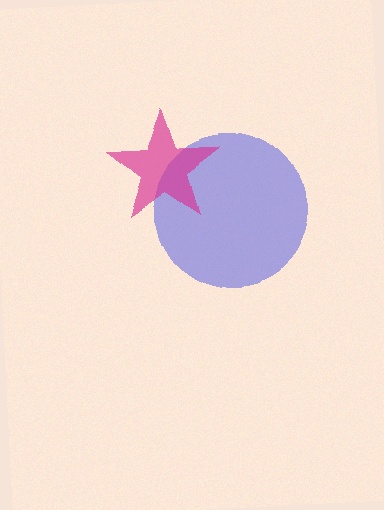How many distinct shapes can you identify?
There are 2 distinct shapes: a blue circle, a magenta star.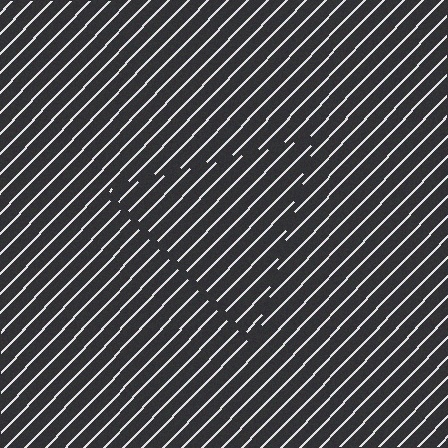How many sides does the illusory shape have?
3 sides — the line-ends trace a triangle.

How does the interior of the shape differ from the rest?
The interior of the shape contains the same grating, shifted by half a period — the contour is defined by the phase discontinuity where line-ends from the inner and outer gratings abut.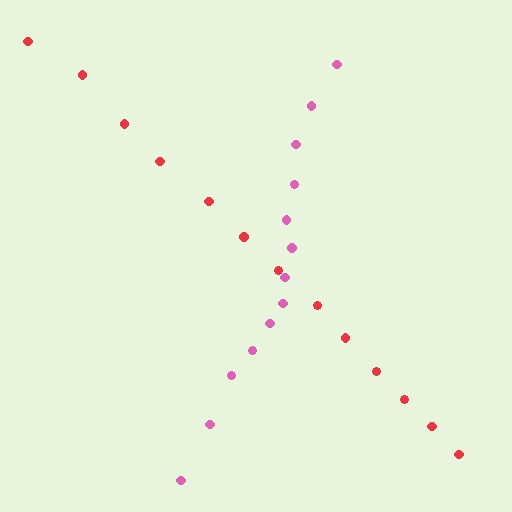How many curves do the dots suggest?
There are 2 distinct paths.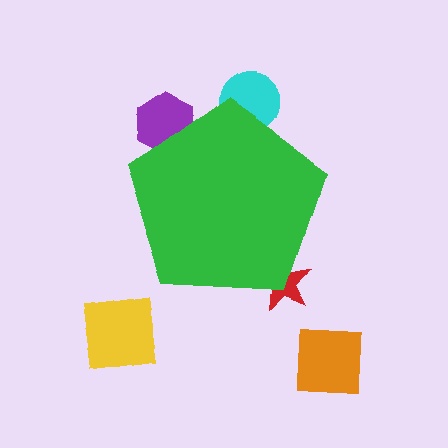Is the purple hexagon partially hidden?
Yes, the purple hexagon is partially hidden behind the green pentagon.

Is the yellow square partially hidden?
No, the yellow square is fully visible.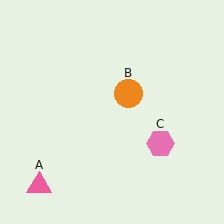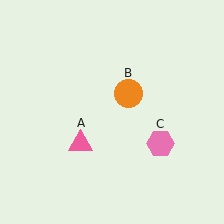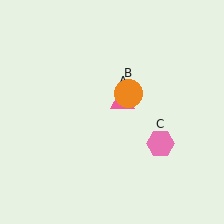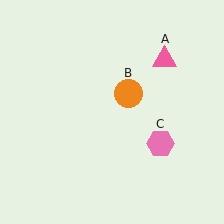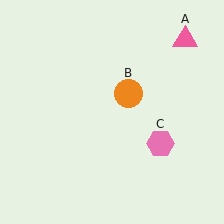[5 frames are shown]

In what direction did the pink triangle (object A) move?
The pink triangle (object A) moved up and to the right.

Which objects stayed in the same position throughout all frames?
Orange circle (object B) and pink hexagon (object C) remained stationary.